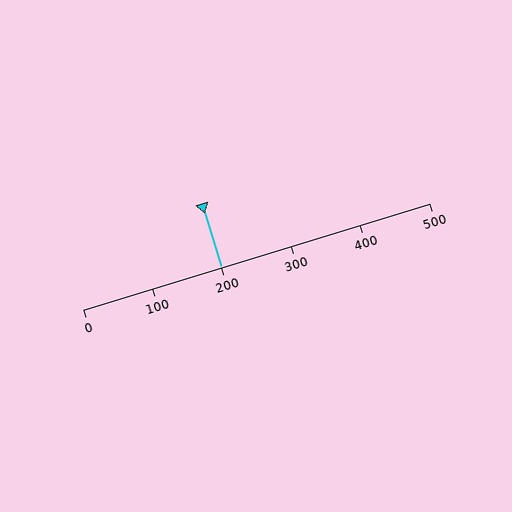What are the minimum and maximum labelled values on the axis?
The axis runs from 0 to 500.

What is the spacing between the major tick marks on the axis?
The major ticks are spaced 100 apart.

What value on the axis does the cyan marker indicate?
The marker indicates approximately 200.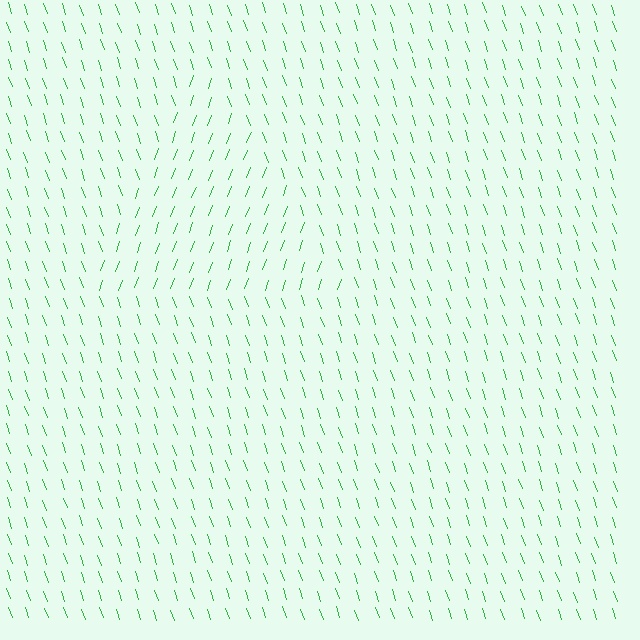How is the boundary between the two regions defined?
The boundary is defined purely by a change in line orientation (approximately 39 degrees difference). All lines are the same color and thickness.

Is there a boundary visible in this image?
Yes, there is a texture boundary formed by a change in line orientation.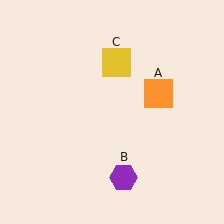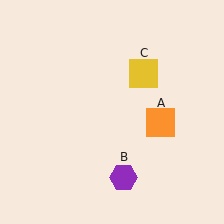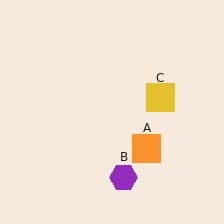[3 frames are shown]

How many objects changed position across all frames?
2 objects changed position: orange square (object A), yellow square (object C).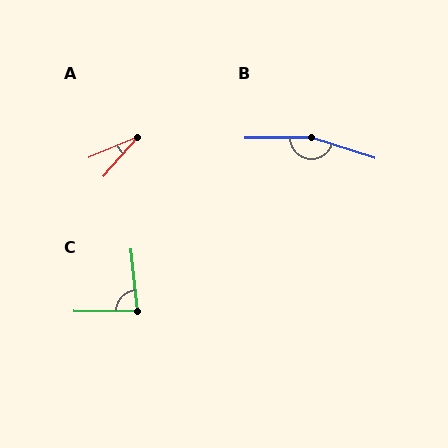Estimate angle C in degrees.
Approximately 84 degrees.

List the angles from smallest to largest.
A (26°), C (84°), B (162°).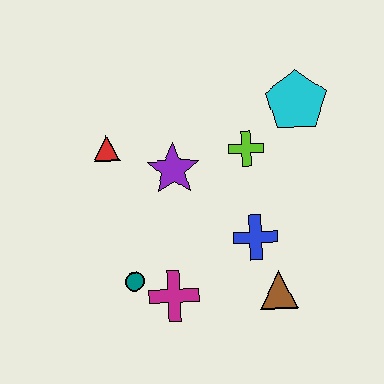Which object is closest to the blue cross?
The brown triangle is closest to the blue cross.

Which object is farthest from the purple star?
The brown triangle is farthest from the purple star.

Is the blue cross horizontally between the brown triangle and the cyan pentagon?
No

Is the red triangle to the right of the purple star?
No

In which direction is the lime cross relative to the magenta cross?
The lime cross is above the magenta cross.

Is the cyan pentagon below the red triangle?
No